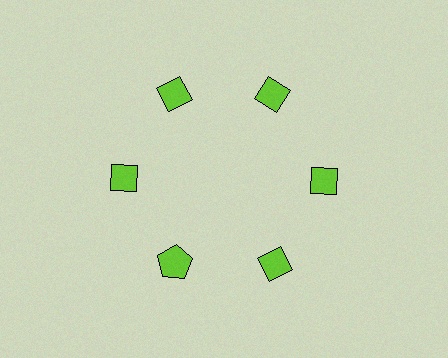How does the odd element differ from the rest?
It has a different shape: pentagon instead of diamond.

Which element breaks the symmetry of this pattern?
The lime pentagon at roughly the 7 o'clock position breaks the symmetry. All other shapes are lime diamonds.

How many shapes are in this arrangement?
There are 6 shapes arranged in a ring pattern.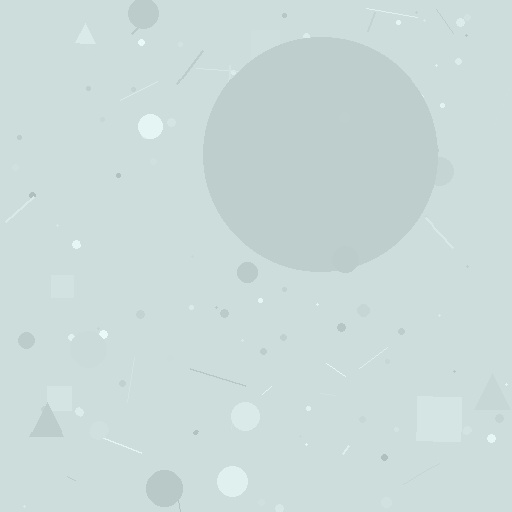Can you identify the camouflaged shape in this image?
The camouflaged shape is a circle.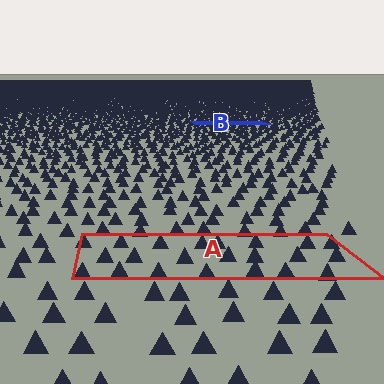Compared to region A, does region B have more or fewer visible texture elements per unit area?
Region B has more texture elements per unit area — they are packed more densely because it is farther away.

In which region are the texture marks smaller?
The texture marks are smaller in region B, because it is farther away.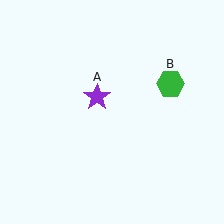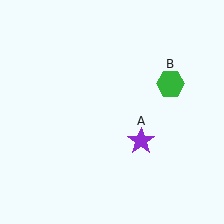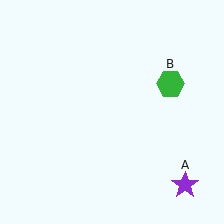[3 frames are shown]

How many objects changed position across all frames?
1 object changed position: purple star (object A).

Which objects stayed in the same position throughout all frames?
Green hexagon (object B) remained stationary.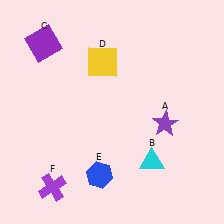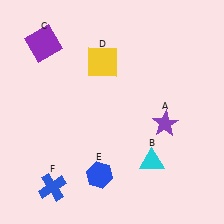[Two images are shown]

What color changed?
The cross (F) changed from purple in Image 1 to blue in Image 2.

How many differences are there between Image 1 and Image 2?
There is 1 difference between the two images.